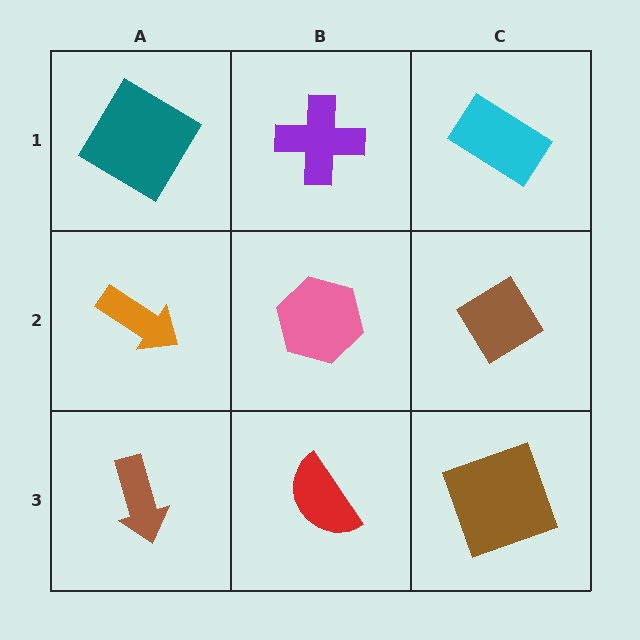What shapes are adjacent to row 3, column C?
A brown diamond (row 2, column C), a red semicircle (row 3, column B).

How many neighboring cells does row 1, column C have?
2.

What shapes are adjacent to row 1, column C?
A brown diamond (row 2, column C), a purple cross (row 1, column B).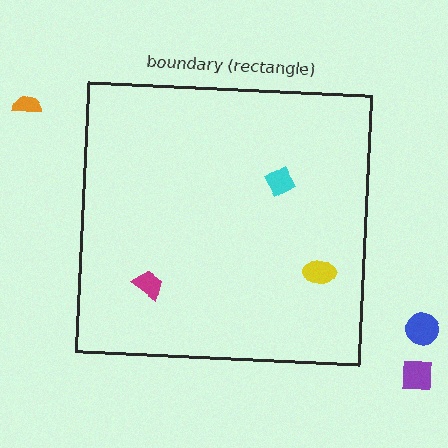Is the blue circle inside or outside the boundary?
Outside.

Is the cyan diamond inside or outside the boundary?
Inside.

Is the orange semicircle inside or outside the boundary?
Outside.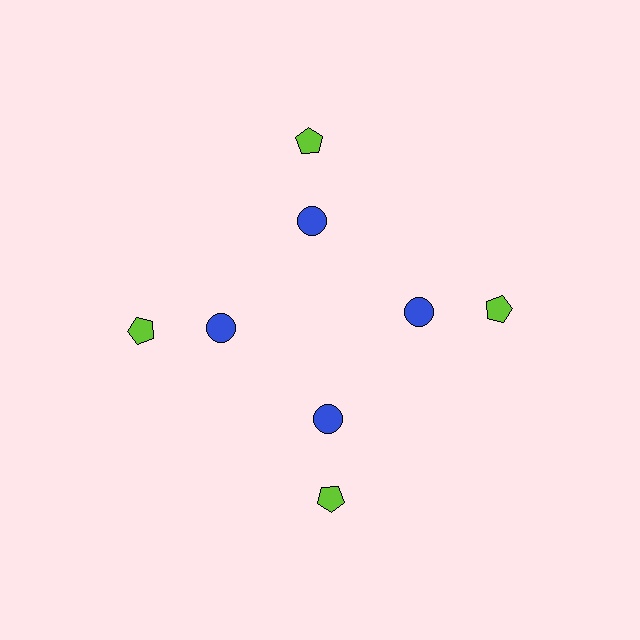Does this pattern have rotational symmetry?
Yes, this pattern has 4-fold rotational symmetry. It looks the same after rotating 90 degrees around the center.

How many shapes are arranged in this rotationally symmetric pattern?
There are 8 shapes, arranged in 4 groups of 2.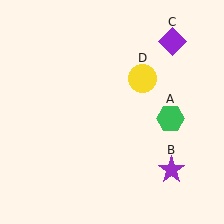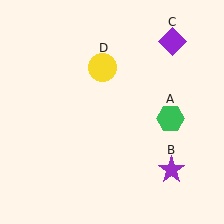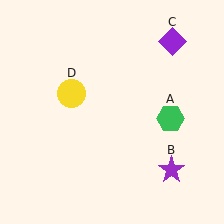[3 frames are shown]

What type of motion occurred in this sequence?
The yellow circle (object D) rotated counterclockwise around the center of the scene.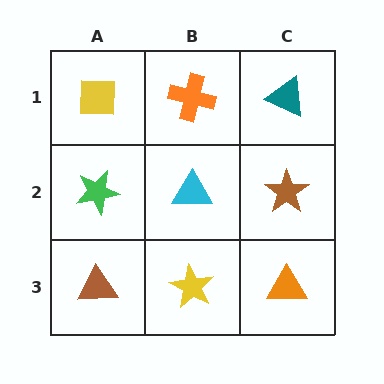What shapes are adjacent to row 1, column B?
A cyan triangle (row 2, column B), a yellow square (row 1, column A), a teal triangle (row 1, column C).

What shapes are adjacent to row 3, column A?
A green star (row 2, column A), a yellow star (row 3, column B).